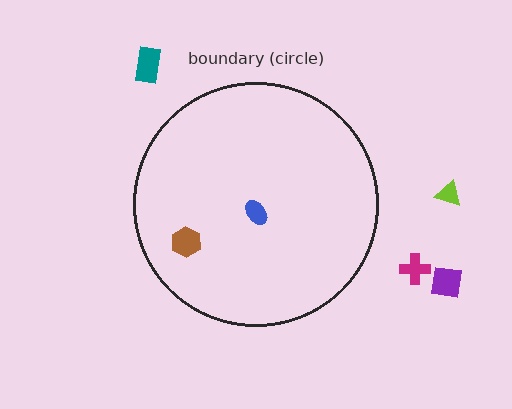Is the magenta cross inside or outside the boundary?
Outside.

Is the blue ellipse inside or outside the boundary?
Inside.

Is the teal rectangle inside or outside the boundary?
Outside.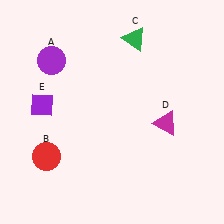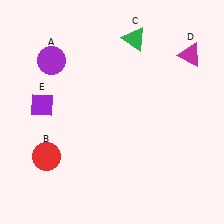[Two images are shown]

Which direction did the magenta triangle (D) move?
The magenta triangle (D) moved up.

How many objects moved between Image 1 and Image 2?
1 object moved between the two images.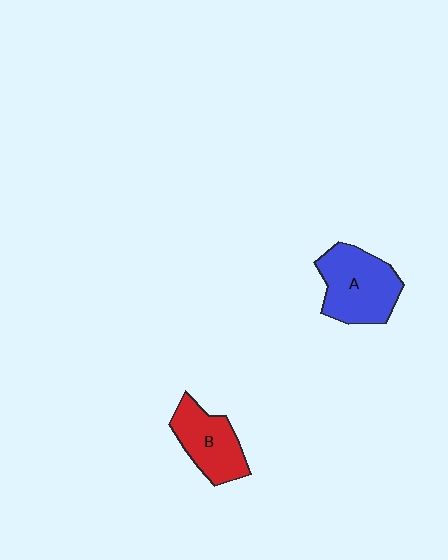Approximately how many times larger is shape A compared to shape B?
Approximately 1.3 times.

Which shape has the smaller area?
Shape B (red).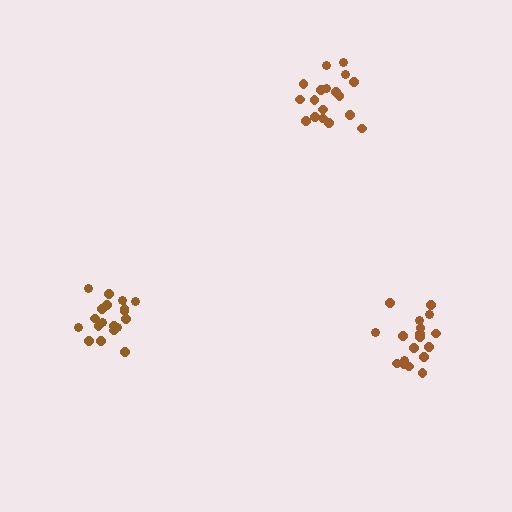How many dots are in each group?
Group 1: 19 dots, Group 2: 18 dots, Group 3: 18 dots (55 total).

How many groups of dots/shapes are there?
There are 3 groups.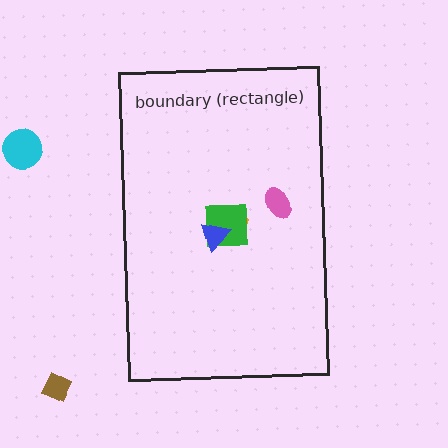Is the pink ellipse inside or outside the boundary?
Inside.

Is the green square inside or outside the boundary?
Inside.